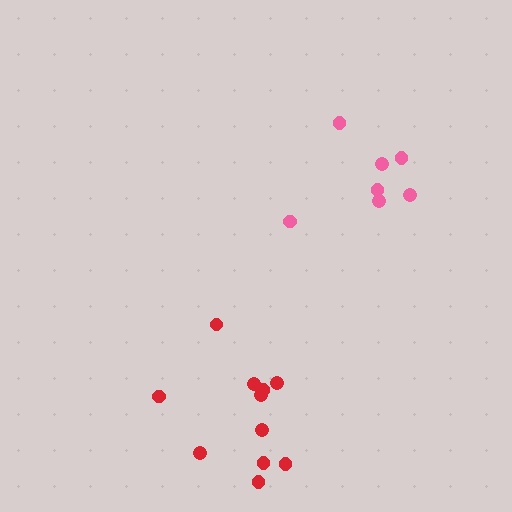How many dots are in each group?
Group 1: 11 dots, Group 2: 7 dots (18 total).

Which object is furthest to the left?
The red cluster is leftmost.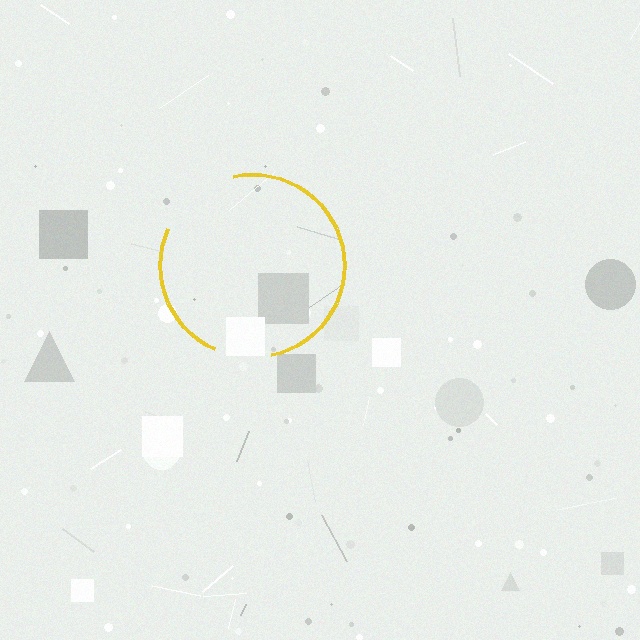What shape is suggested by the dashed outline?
The dashed outline suggests a circle.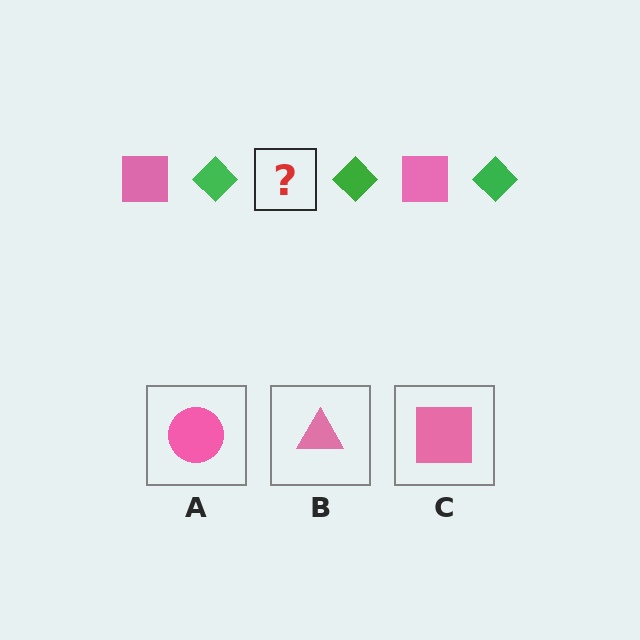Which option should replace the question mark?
Option C.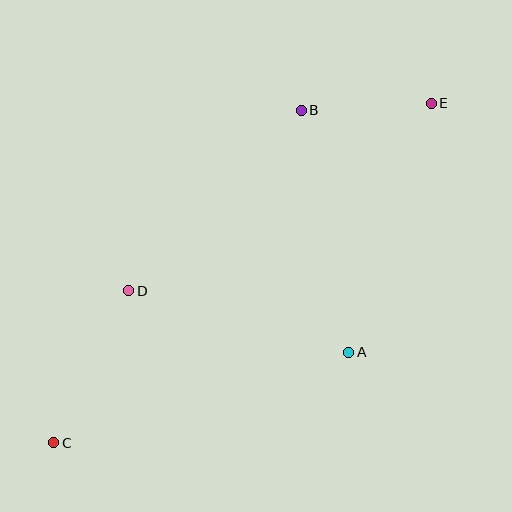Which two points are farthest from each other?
Points C and E are farthest from each other.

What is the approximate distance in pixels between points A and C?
The distance between A and C is approximately 309 pixels.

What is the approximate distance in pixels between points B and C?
The distance between B and C is approximately 414 pixels.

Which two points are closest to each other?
Points B and E are closest to each other.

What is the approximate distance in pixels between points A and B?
The distance between A and B is approximately 247 pixels.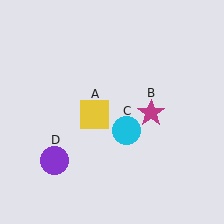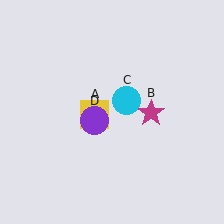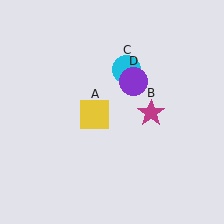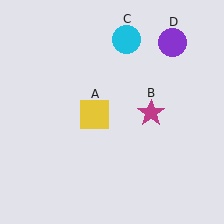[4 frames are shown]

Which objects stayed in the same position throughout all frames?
Yellow square (object A) and magenta star (object B) remained stationary.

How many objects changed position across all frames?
2 objects changed position: cyan circle (object C), purple circle (object D).